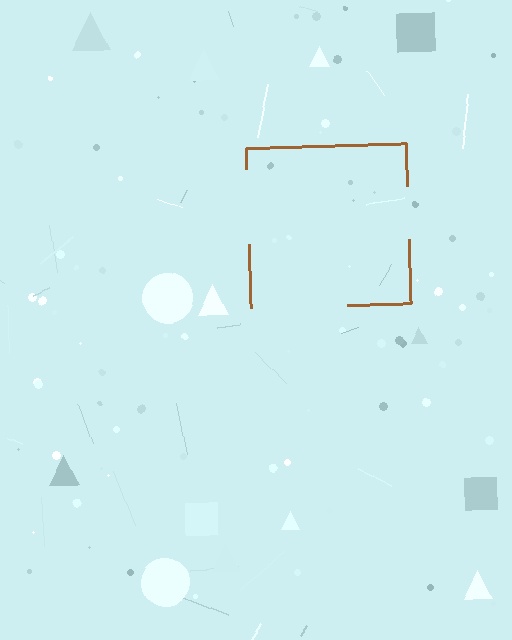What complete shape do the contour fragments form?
The contour fragments form a square.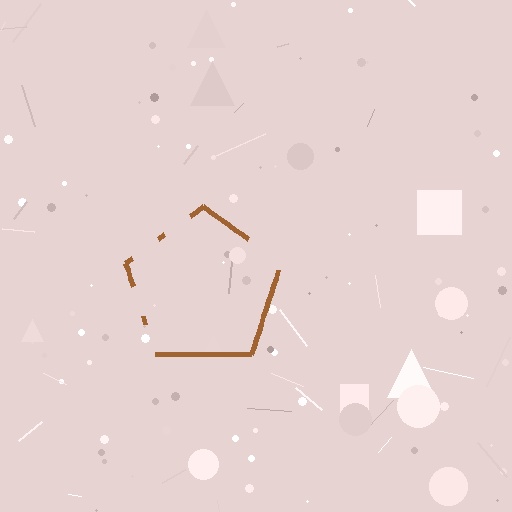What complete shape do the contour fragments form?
The contour fragments form a pentagon.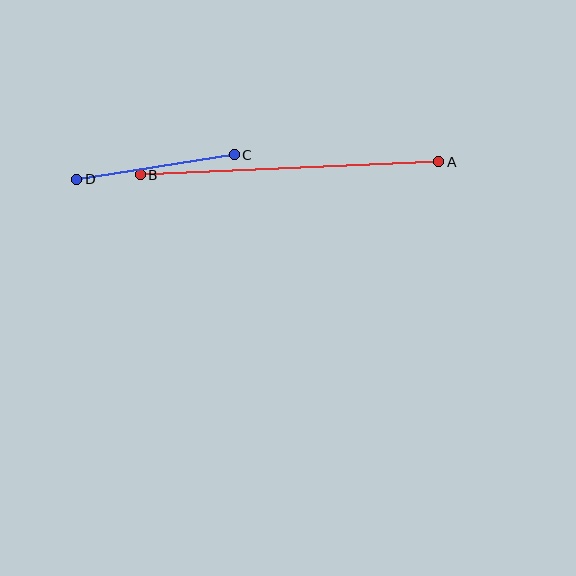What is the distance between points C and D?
The distance is approximately 159 pixels.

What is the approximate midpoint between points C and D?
The midpoint is at approximately (155, 167) pixels.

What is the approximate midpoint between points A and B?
The midpoint is at approximately (290, 168) pixels.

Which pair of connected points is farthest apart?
Points A and B are farthest apart.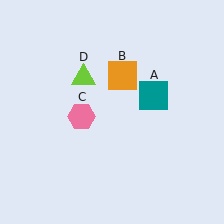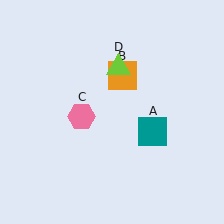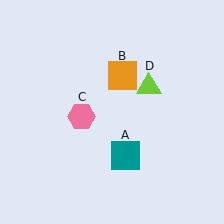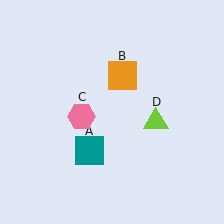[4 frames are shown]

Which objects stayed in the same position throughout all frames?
Orange square (object B) and pink hexagon (object C) remained stationary.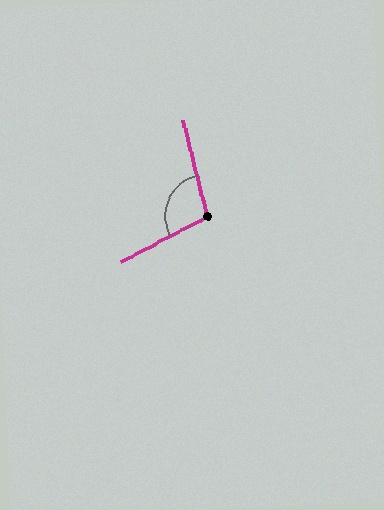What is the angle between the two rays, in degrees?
Approximately 104 degrees.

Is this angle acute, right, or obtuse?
It is obtuse.